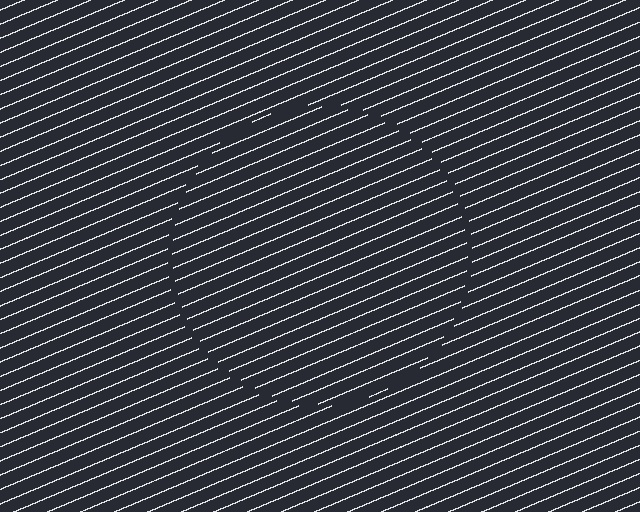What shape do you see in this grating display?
An illusory circle. The interior of the shape contains the same grating, shifted by half a period — the contour is defined by the phase discontinuity where line-ends from the inner and outer gratings abut.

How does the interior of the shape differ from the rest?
The interior of the shape contains the same grating, shifted by half a period — the contour is defined by the phase discontinuity where line-ends from the inner and outer gratings abut.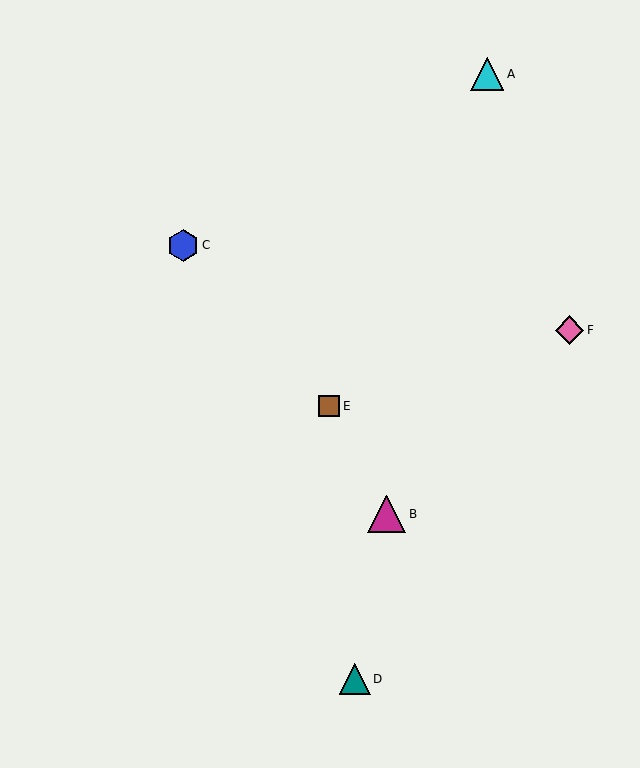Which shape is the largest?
The magenta triangle (labeled B) is the largest.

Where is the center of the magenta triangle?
The center of the magenta triangle is at (387, 514).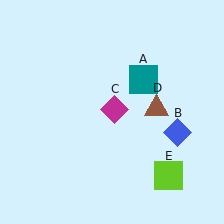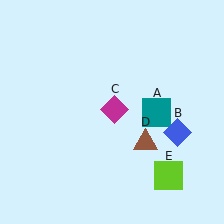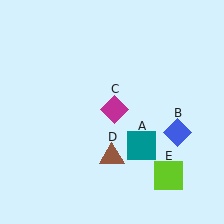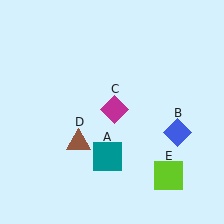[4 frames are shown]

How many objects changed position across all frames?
2 objects changed position: teal square (object A), brown triangle (object D).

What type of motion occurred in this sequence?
The teal square (object A), brown triangle (object D) rotated clockwise around the center of the scene.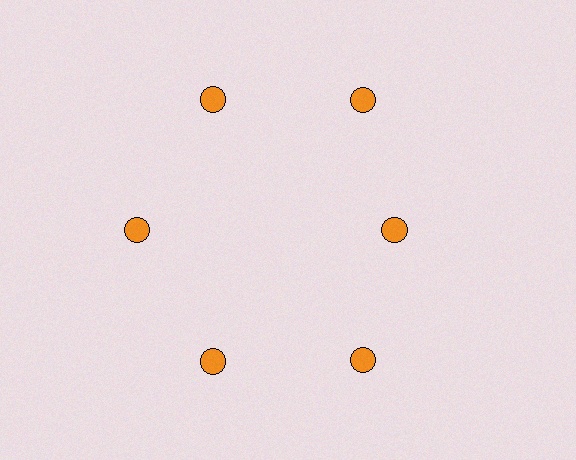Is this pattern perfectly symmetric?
No. The 6 orange circles are arranged in a ring, but one element near the 3 o'clock position is pulled inward toward the center, breaking the 6-fold rotational symmetry.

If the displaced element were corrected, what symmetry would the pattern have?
It would have 6-fold rotational symmetry — the pattern would map onto itself every 60 degrees.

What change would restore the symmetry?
The symmetry would be restored by moving it outward, back onto the ring so that all 6 circles sit at equal angles and equal distance from the center.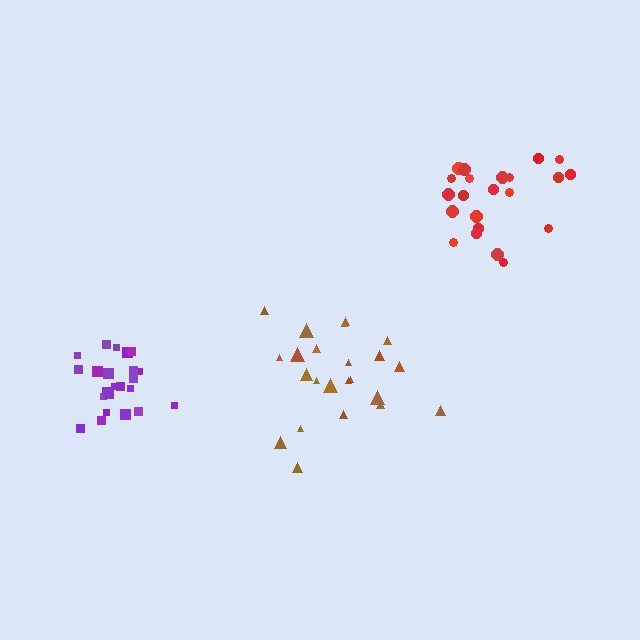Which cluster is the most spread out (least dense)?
Brown.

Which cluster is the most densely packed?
Purple.